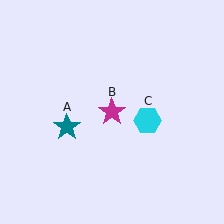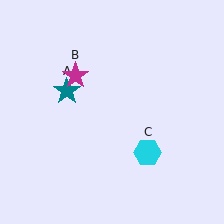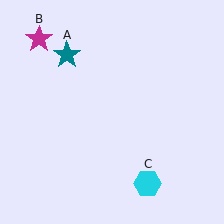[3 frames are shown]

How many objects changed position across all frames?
3 objects changed position: teal star (object A), magenta star (object B), cyan hexagon (object C).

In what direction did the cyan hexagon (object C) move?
The cyan hexagon (object C) moved down.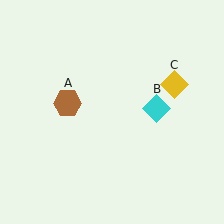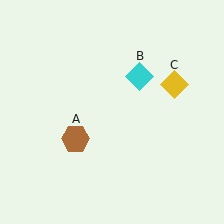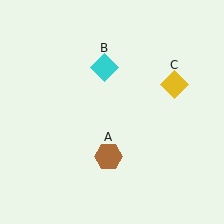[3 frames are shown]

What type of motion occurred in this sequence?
The brown hexagon (object A), cyan diamond (object B) rotated counterclockwise around the center of the scene.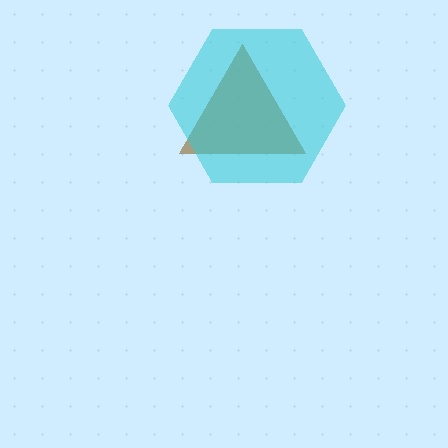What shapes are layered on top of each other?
The layered shapes are: a brown triangle, a cyan hexagon.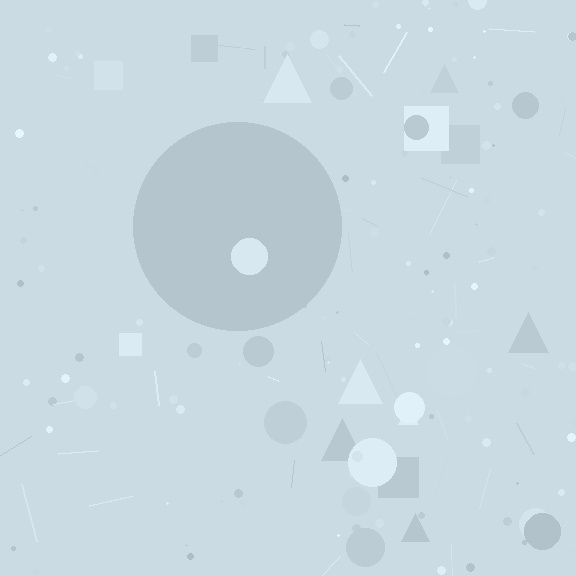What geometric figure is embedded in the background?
A circle is embedded in the background.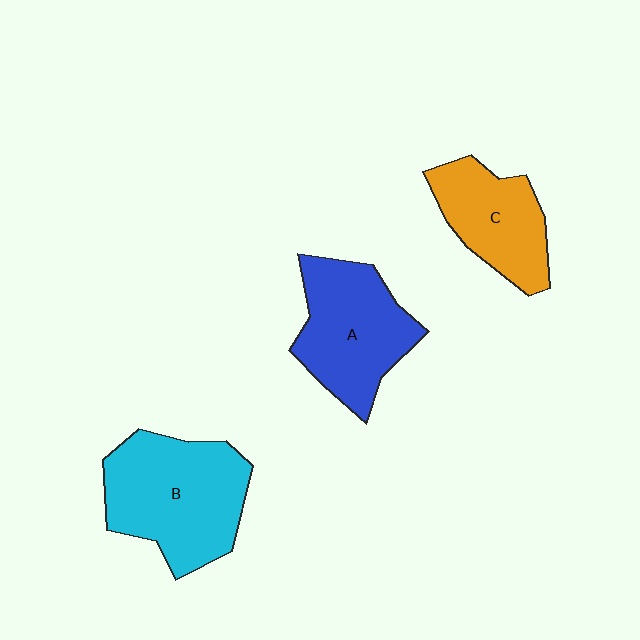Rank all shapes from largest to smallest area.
From largest to smallest: B (cyan), A (blue), C (orange).